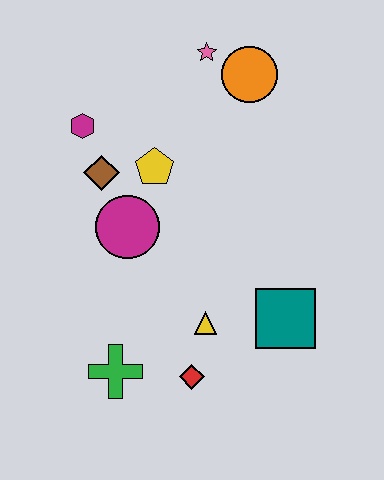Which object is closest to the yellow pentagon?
The brown diamond is closest to the yellow pentagon.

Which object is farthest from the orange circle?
The green cross is farthest from the orange circle.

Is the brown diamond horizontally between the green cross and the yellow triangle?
No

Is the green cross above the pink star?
No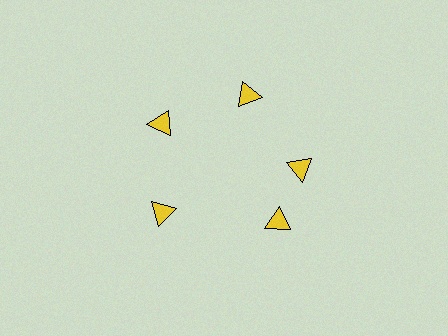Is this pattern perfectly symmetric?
No. The 5 yellow triangles are arranged in a ring, but one element near the 5 o'clock position is rotated out of alignment along the ring, breaking the 5-fold rotational symmetry.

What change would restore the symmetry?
The symmetry would be restored by rotating it back into even spacing with its neighbors so that all 5 triangles sit at equal angles and equal distance from the center.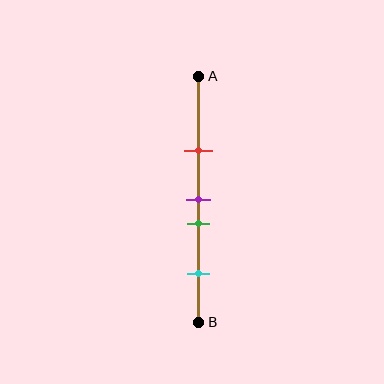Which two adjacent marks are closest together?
The purple and green marks are the closest adjacent pair.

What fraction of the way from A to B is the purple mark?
The purple mark is approximately 50% (0.5) of the way from A to B.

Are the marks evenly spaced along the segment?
No, the marks are not evenly spaced.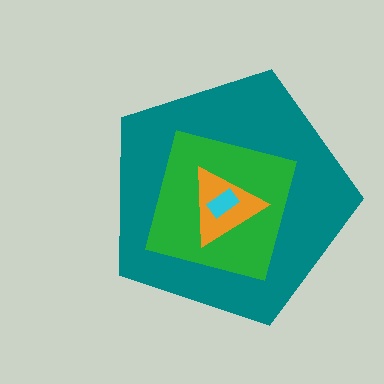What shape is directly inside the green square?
The orange triangle.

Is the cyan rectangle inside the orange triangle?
Yes.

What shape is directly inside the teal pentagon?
The green square.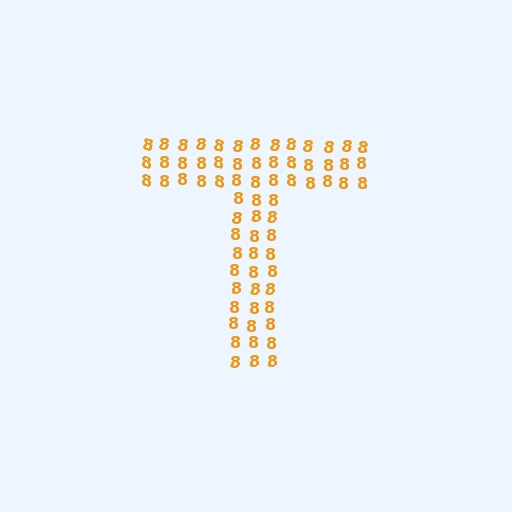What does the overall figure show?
The overall figure shows the letter T.